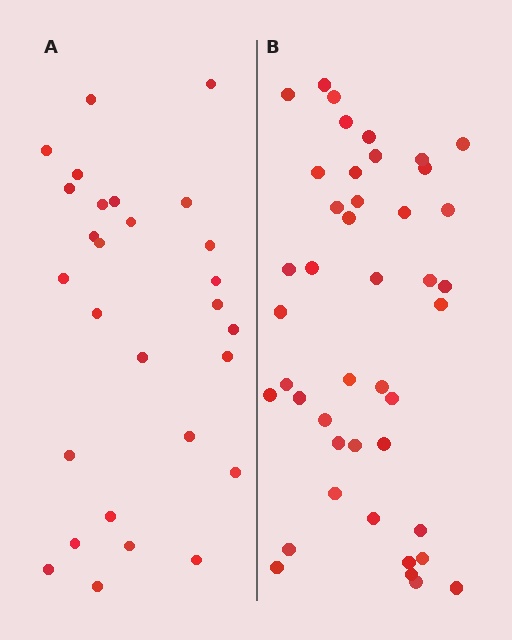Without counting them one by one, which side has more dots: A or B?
Region B (the right region) has more dots.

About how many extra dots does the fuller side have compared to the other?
Region B has approximately 15 more dots than region A.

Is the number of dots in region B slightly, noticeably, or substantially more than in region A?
Region B has substantially more. The ratio is roughly 1.5 to 1.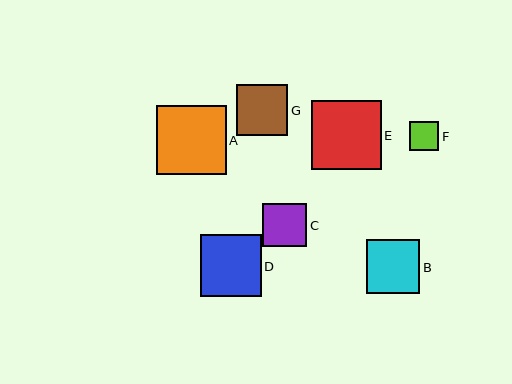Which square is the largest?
Square A is the largest with a size of approximately 70 pixels.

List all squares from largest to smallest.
From largest to smallest: A, E, D, B, G, C, F.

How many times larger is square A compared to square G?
Square A is approximately 1.4 times the size of square G.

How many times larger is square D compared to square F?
Square D is approximately 2.1 times the size of square F.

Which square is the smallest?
Square F is the smallest with a size of approximately 30 pixels.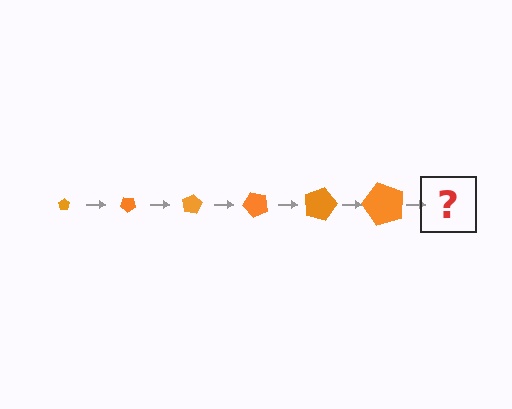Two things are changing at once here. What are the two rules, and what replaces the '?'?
The two rules are that the pentagon grows larger each step and it rotates 40 degrees each step. The '?' should be a pentagon, larger than the previous one and rotated 240 degrees from the start.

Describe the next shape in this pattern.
It should be a pentagon, larger than the previous one and rotated 240 degrees from the start.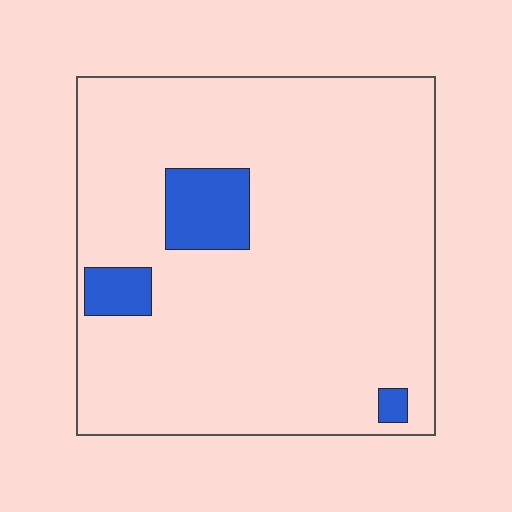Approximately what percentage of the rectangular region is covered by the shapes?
Approximately 10%.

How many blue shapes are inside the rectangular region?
3.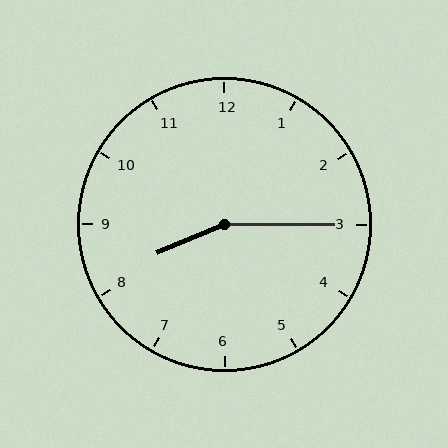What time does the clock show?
8:15.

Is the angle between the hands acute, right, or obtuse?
It is obtuse.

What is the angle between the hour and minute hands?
Approximately 158 degrees.